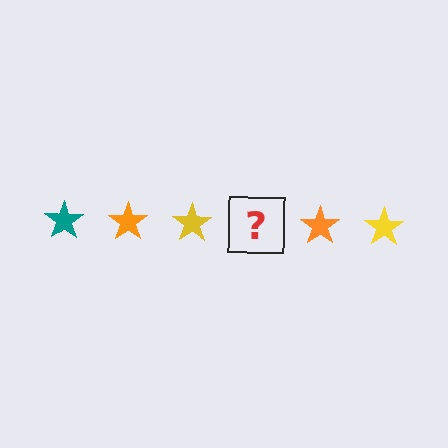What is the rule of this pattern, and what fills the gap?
The rule is that the pattern cycles through teal, orange, yellow stars. The gap should be filled with a teal star.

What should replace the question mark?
The question mark should be replaced with a teal star.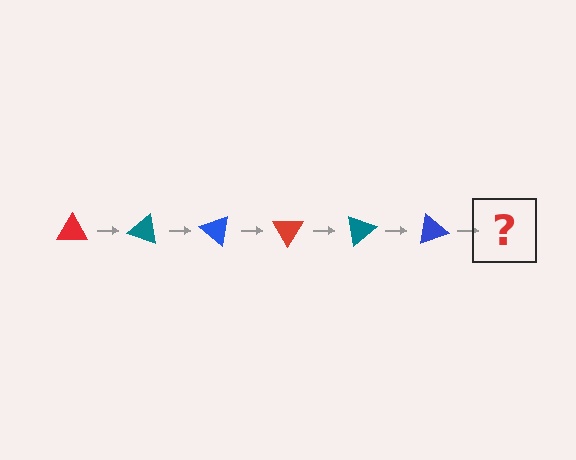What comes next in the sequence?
The next element should be a red triangle, rotated 120 degrees from the start.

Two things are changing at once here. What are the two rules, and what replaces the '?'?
The two rules are that it rotates 20 degrees each step and the color cycles through red, teal, and blue. The '?' should be a red triangle, rotated 120 degrees from the start.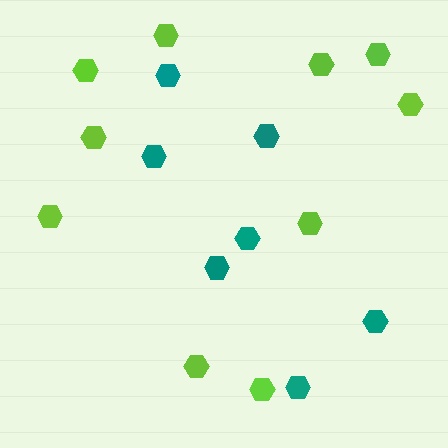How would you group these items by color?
There are 2 groups: one group of teal hexagons (7) and one group of lime hexagons (10).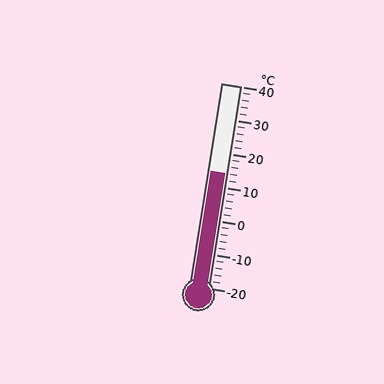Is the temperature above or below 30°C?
The temperature is below 30°C.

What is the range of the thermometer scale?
The thermometer scale ranges from -20°C to 40°C.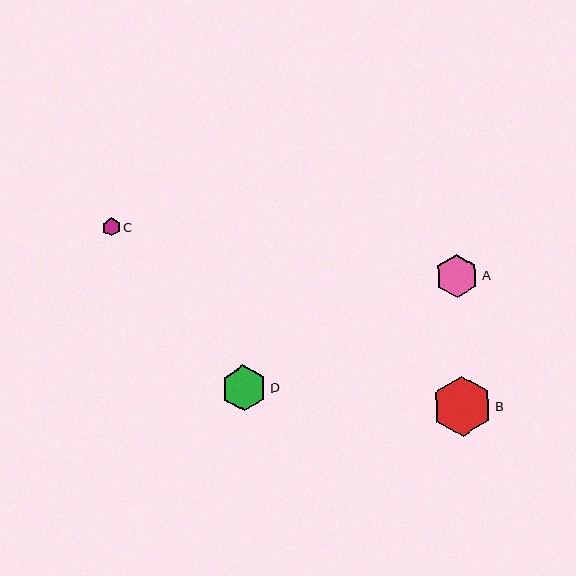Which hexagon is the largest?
Hexagon B is the largest with a size of approximately 60 pixels.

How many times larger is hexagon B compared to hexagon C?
Hexagon B is approximately 3.3 times the size of hexagon C.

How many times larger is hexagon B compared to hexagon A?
Hexagon B is approximately 1.4 times the size of hexagon A.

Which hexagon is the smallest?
Hexagon C is the smallest with a size of approximately 18 pixels.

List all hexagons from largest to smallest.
From largest to smallest: B, D, A, C.